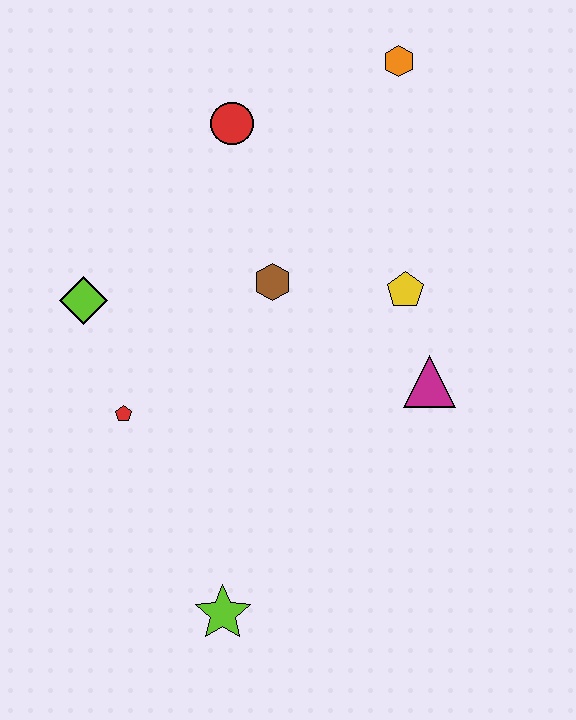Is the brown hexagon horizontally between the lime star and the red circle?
No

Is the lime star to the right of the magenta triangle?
No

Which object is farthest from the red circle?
The lime star is farthest from the red circle.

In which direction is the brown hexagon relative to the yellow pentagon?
The brown hexagon is to the left of the yellow pentagon.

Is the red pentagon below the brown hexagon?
Yes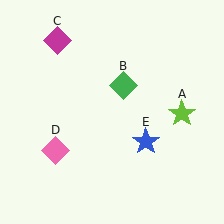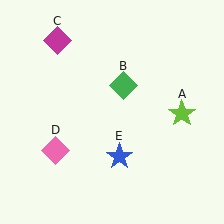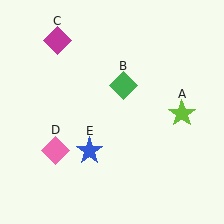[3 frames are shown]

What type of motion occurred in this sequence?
The blue star (object E) rotated clockwise around the center of the scene.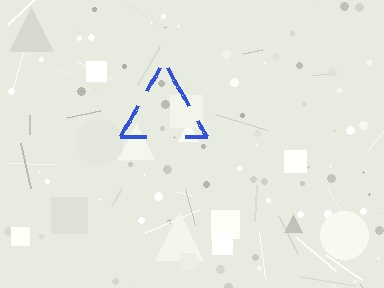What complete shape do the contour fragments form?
The contour fragments form a triangle.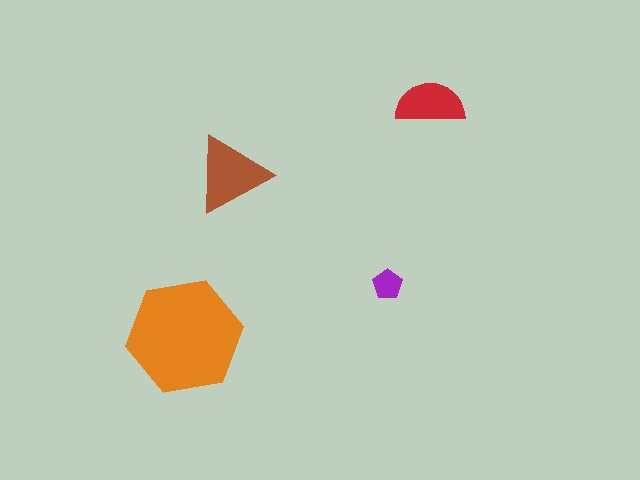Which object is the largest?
The orange hexagon.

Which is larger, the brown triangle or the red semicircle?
The brown triangle.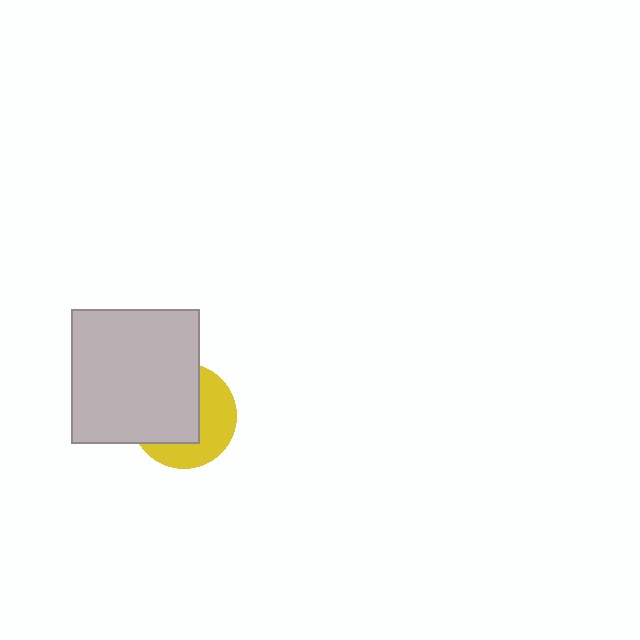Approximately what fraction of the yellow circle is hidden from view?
Roughly 55% of the yellow circle is hidden behind the light gray rectangle.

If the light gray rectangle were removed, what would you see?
You would see the complete yellow circle.